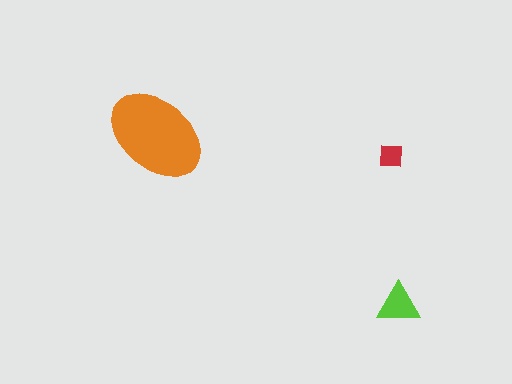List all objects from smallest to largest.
The red square, the lime triangle, the orange ellipse.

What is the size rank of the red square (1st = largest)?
3rd.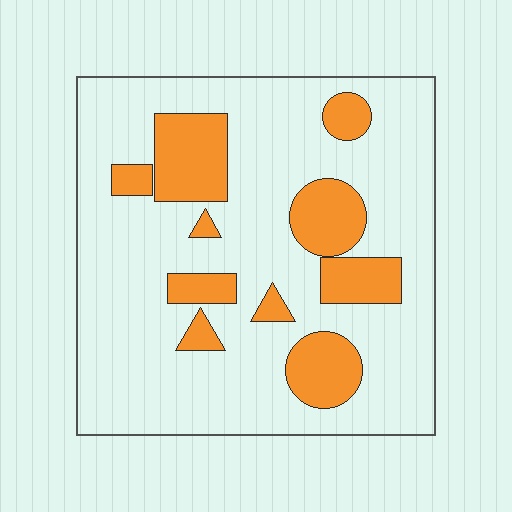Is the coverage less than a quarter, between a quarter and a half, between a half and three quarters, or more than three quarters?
Less than a quarter.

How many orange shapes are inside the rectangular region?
10.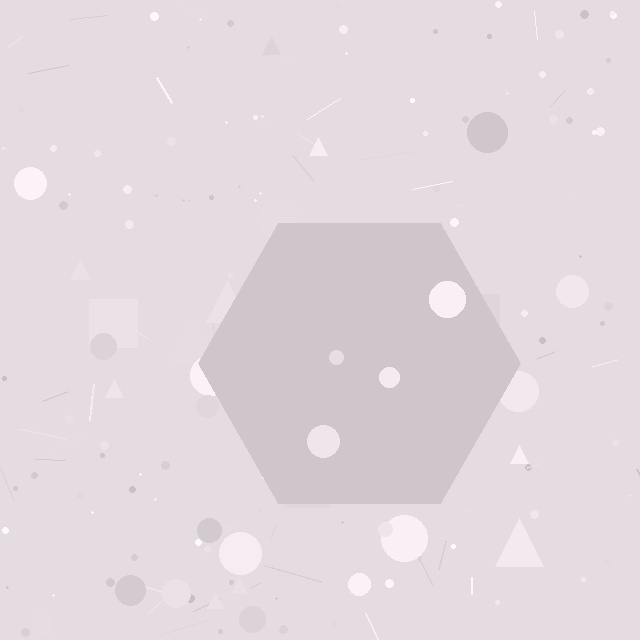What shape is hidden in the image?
A hexagon is hidden in the image.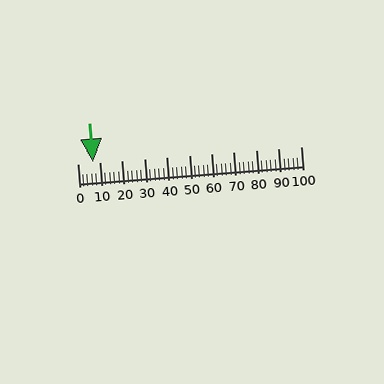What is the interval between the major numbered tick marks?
The major tick marks are spaced 10 units apart.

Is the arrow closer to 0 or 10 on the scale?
The arrow is closer to 10.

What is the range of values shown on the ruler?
The ruler shows values from 0 to 100.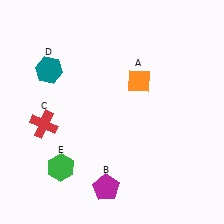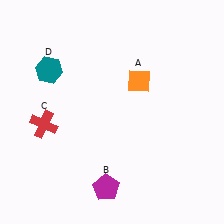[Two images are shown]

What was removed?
The green hexagon (E) was removed in Image 2.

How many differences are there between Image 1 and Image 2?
There is 1 difference between the two images.